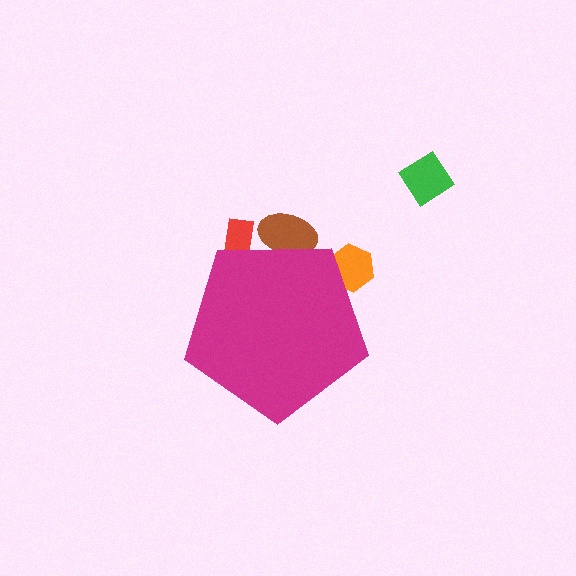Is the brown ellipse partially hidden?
Yes, the brown ellipse is partially hidden behind the magenta pentagon.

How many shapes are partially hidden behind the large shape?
3 shapes are partially hidden.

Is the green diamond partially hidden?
No, the green diamond is fully visible.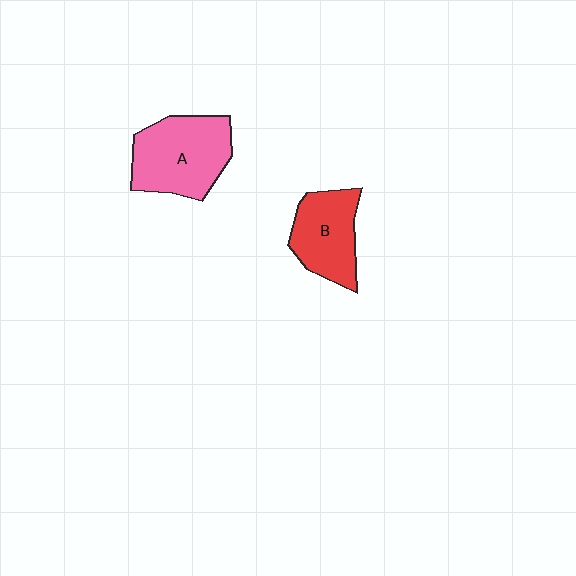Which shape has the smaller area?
Shape B (red).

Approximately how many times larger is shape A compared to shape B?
Approximately 1.3 times.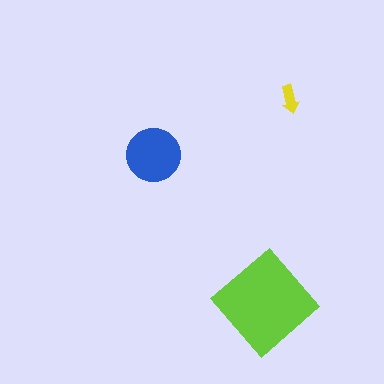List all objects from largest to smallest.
The lime diamond, the blue circle, the yellow arrow.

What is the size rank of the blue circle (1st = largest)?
2nd.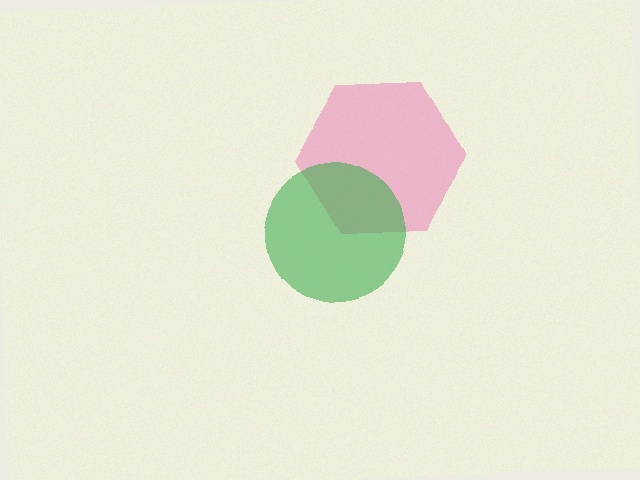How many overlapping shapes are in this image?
There are 2 overlapping shapes in the image.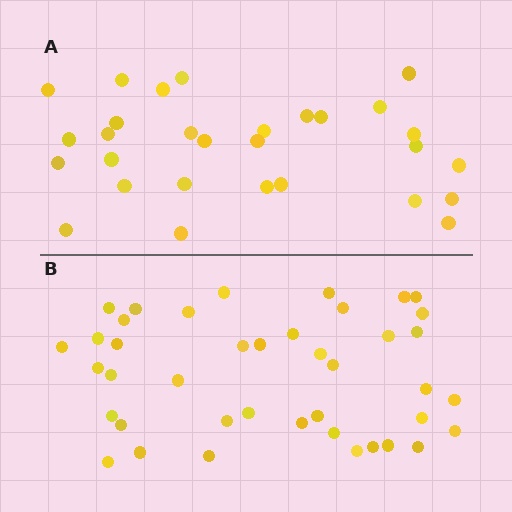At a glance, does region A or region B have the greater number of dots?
Region B (the bottom region) has more dots.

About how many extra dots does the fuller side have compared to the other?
Region B has roughly 12 or so more dots than region A.